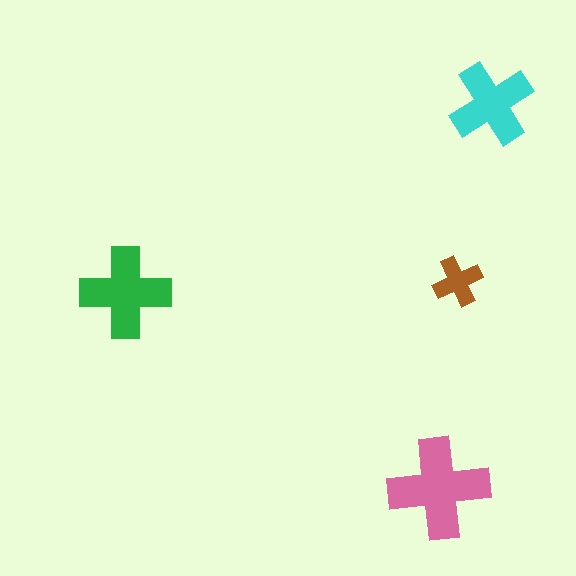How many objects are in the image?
There are 4 objects in the image.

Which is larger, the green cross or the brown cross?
The green one.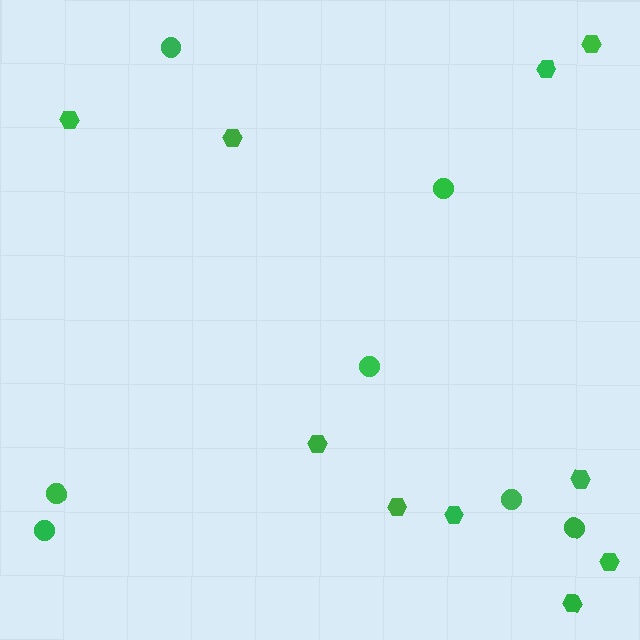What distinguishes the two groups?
There are 2 groups: one group of circles (7) and one group of hexagons (10).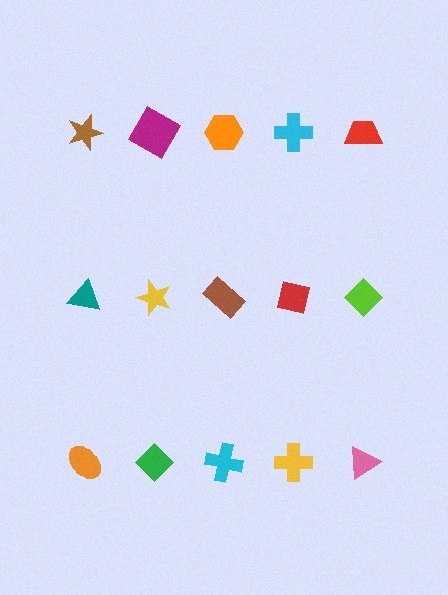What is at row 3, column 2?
A green diamond.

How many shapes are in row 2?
5 shapes.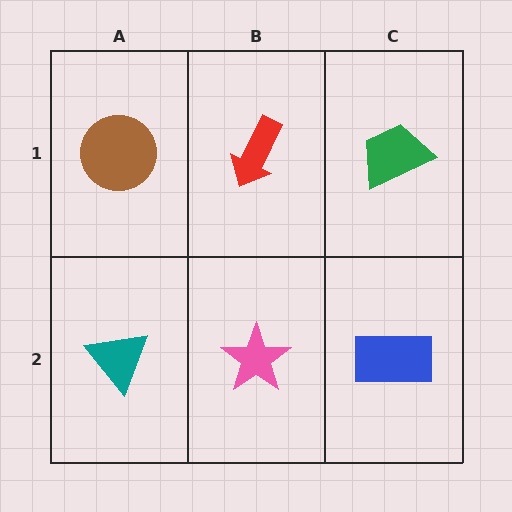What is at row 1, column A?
A brown circle.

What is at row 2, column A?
A teal triangle.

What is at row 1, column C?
A green trapezoid.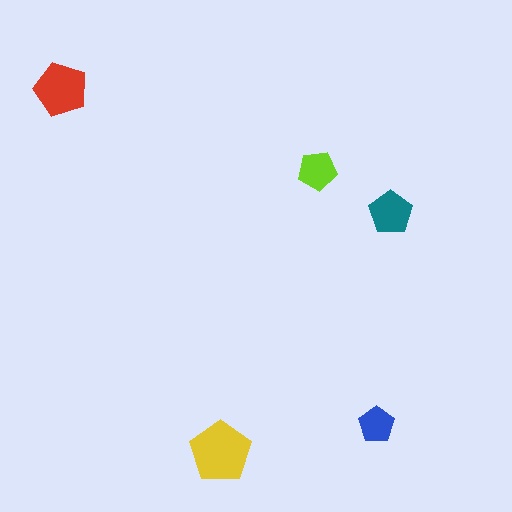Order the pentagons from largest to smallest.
the yellow one, the red one, the teal one, the lime one, the blue one.